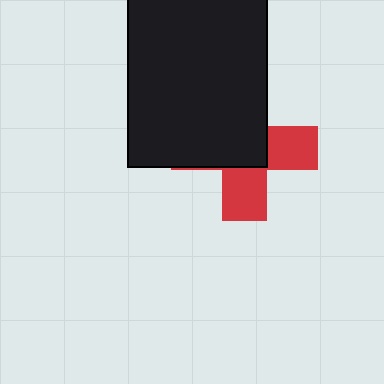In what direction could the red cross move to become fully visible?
The red cross could move toward the lower-right. That would shift it out from behind the black rectangle entirely.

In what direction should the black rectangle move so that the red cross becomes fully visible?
The black rectangle should move toward the upper-left. That is the shortest direction to clear the overlap and leave the red cross fully visible.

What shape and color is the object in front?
The object in front is a black rectangle.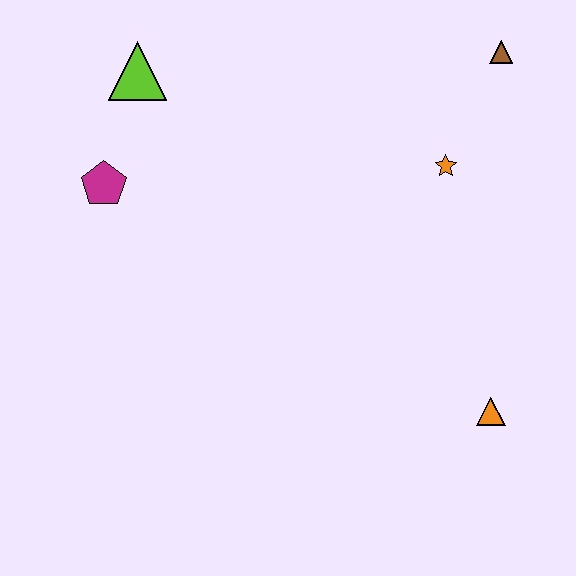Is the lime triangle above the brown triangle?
No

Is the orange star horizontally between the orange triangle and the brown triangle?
No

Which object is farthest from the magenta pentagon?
The orange triangle is farthest from the magenta pentagon.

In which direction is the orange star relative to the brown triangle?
The orange star is below the brown triangle.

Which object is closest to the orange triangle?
The orange star is closest to the orange triangle.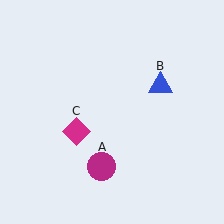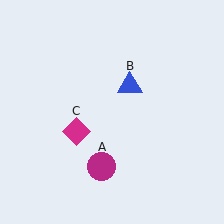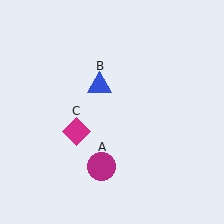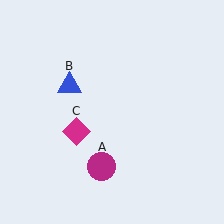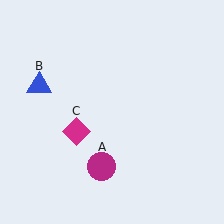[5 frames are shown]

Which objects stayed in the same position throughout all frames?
Magenta circle (object A) and magenta diamond (object C) remained stationary.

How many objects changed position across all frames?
1 object changed position: blue triangle (object B).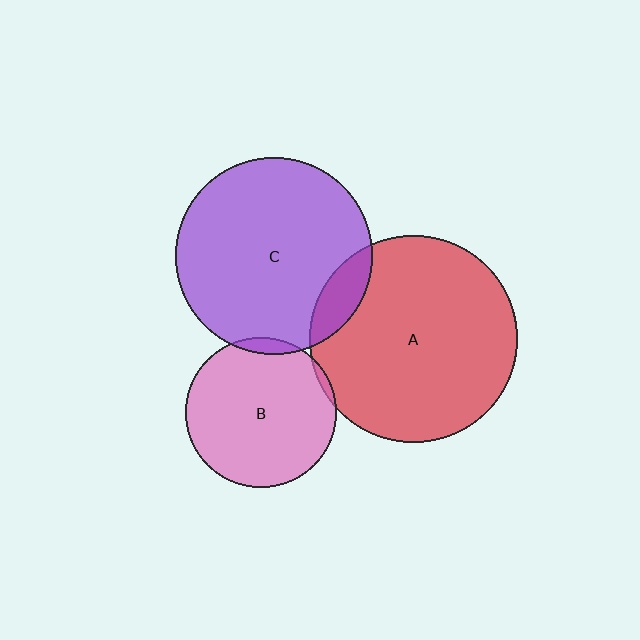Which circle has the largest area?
Circle A (red).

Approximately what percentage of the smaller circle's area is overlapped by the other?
Approximately 5%.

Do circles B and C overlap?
Yes.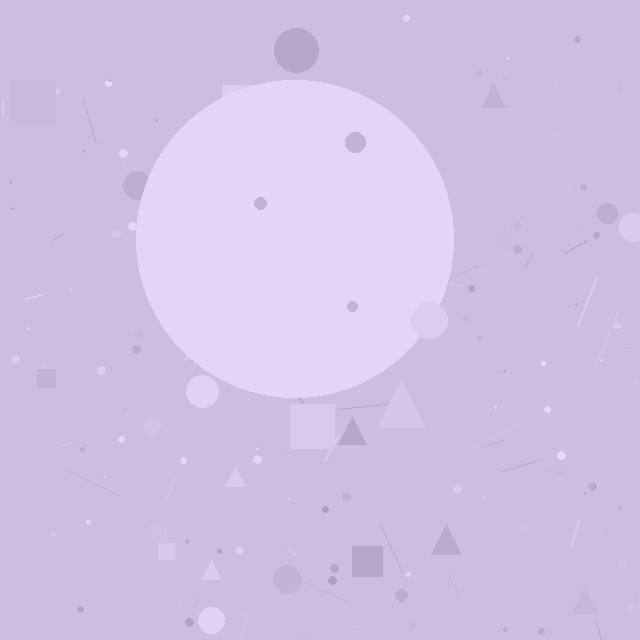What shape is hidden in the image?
A circle is hidden in the image.